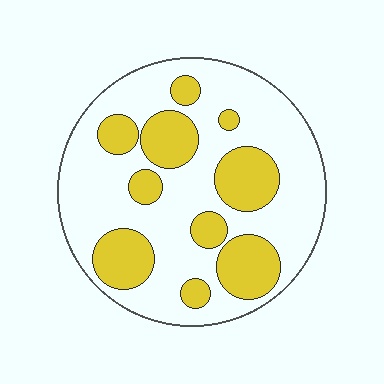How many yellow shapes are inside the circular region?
10.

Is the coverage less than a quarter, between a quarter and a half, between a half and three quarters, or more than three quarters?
Between a quarter and a half.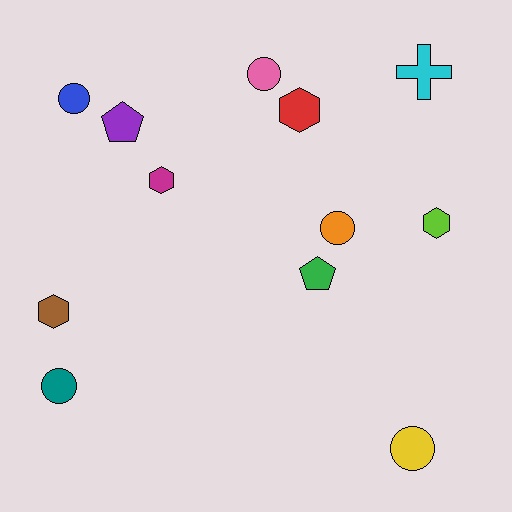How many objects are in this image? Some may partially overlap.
There are 12 objects.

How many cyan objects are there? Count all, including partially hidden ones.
There is 1 cyan object.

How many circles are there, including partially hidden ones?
There are 5 circles.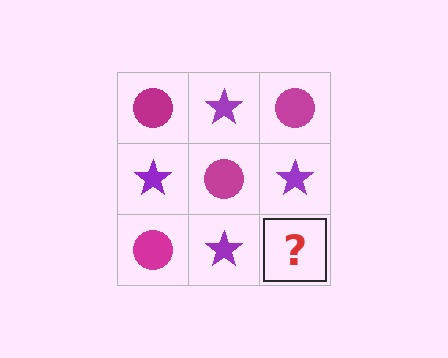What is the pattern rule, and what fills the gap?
The rule is that it alternates magenta circle and purple star in a checkerboard pattern. The gap should be filled with a magenta circle.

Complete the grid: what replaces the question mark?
The question mark should be replaced with a magenta circle.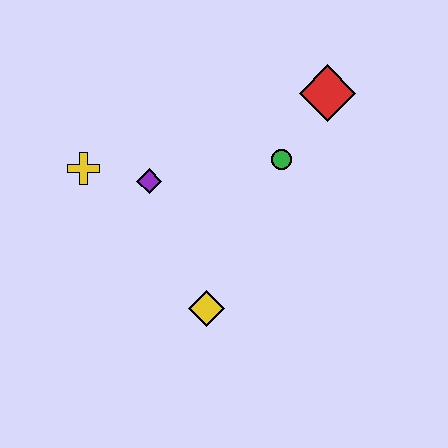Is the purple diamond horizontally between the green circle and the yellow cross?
Yes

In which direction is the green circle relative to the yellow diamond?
The green circle is above the yellow diamond.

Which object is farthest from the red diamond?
The yellow cross is farthest from the red diamond.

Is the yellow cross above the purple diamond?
Yes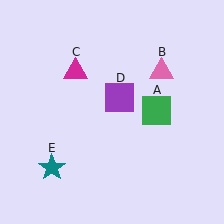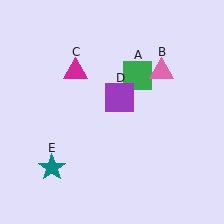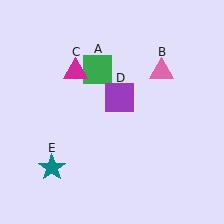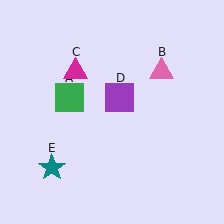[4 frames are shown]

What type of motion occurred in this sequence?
The green square (object A) rotated counterclockwise around the center of the scene.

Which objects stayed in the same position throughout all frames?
Pink triangle (object B) and magenta triangle (object C) and purple square (object D) and teal star (object E) remained stationary.